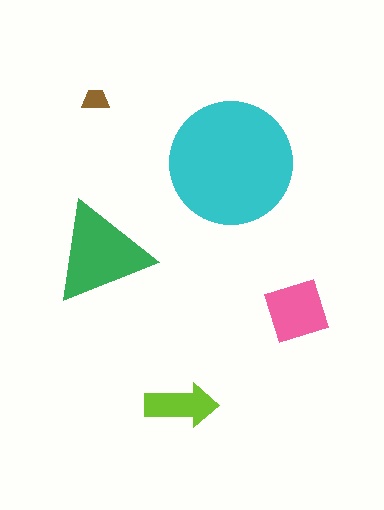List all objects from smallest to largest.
The brown trapezoid, the lime arrow, the pink diamond, the green triangle, the cyan circle.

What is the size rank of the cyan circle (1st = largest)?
1st.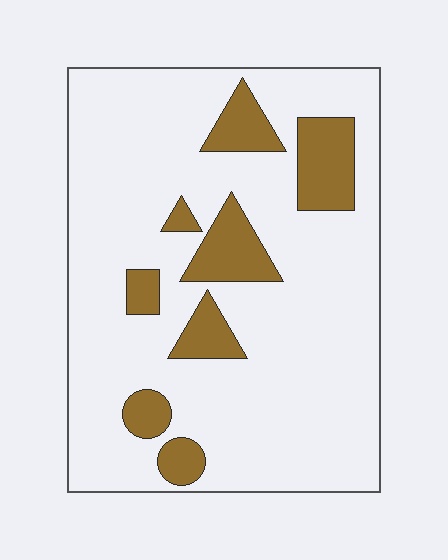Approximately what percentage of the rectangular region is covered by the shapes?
Approximately 15%.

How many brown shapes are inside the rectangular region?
8.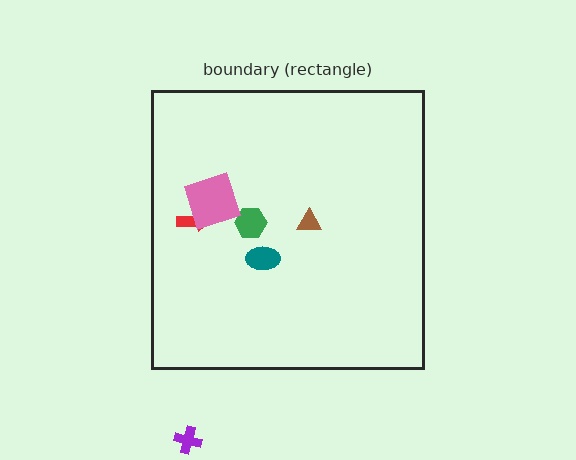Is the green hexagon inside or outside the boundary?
Inside.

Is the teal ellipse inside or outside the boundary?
Inside.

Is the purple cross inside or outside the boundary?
Outside.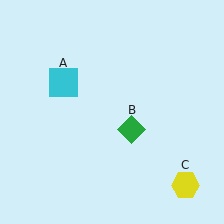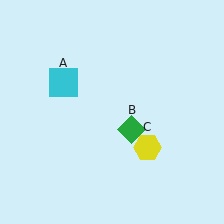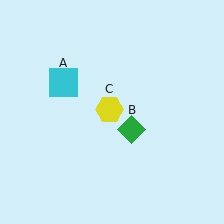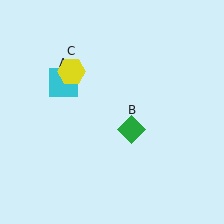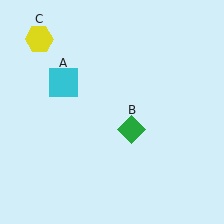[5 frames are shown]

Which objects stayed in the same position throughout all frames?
Cyan square (object A) and green diamond (object B) remained stationary.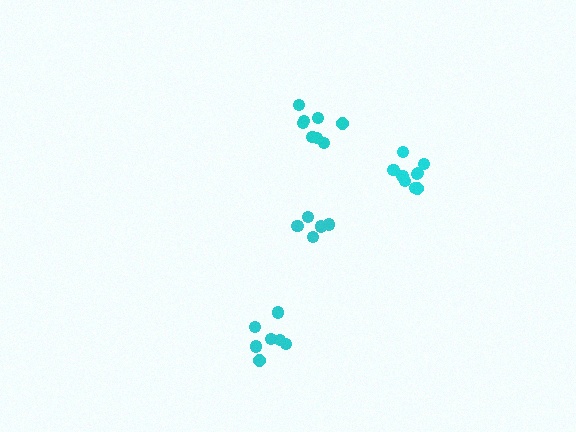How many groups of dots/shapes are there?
There are 4 groups.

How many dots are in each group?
Group 1: 5 dots, Group 2: 7 dots, Group 3: 8 dots, Group 4: 9 dots (29 total).